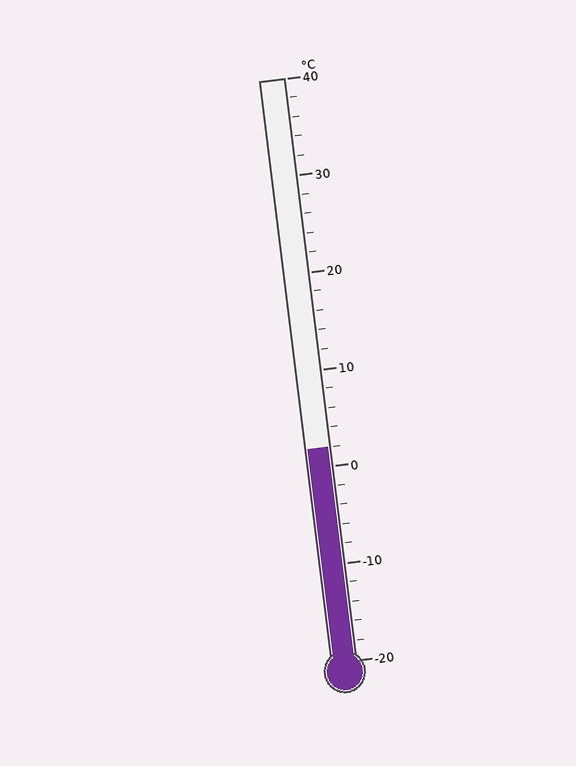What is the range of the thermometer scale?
The thermometer scale ranges from -20°C to 40°C.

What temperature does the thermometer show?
The thermometer shows approximately 2°C.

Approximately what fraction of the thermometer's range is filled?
The thermometer is filled to approximately 35% of its range.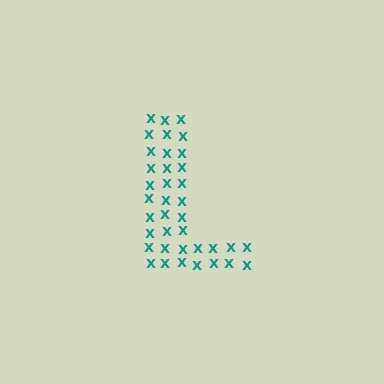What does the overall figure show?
The overall figure shows the letter L.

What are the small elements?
The small elements are letter X's.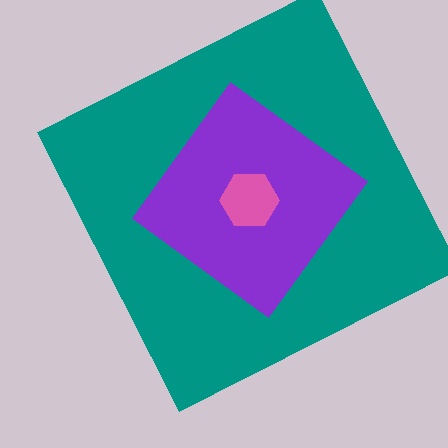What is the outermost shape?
The teal square.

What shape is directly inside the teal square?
The purple diamond.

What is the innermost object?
The pink hexagon.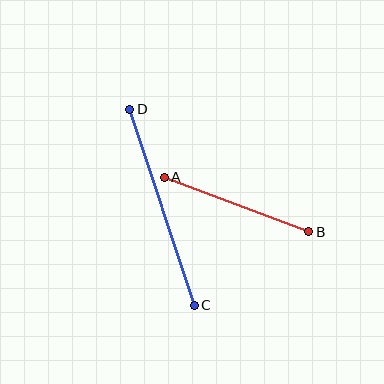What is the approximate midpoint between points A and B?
The midpoint is at approximately (236, 205) pixels.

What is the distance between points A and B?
The distance is approximately 155 pixels.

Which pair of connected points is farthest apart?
Points C and D are farthest apart.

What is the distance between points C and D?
The distance is approximately 206 pixels.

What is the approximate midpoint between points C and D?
The midpoint is at approximately (162, 207) pixels.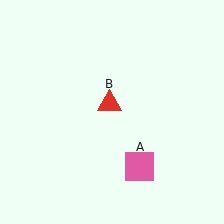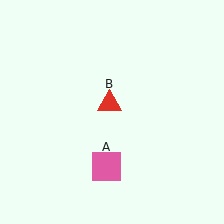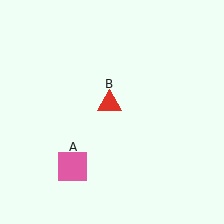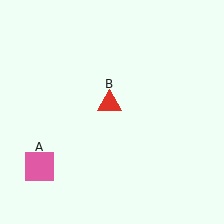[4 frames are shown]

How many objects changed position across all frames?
1 object changed position: pink square (object A).